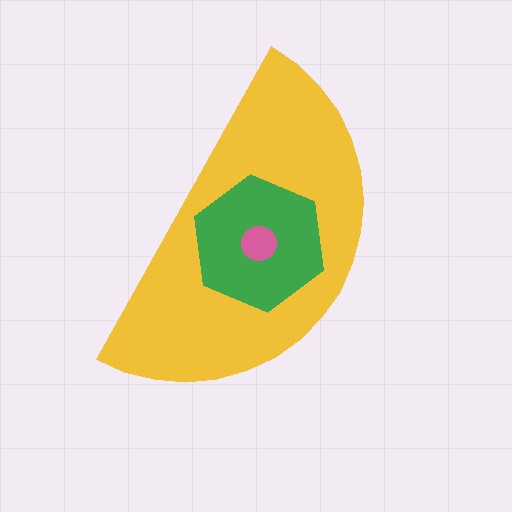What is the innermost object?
The pink circle.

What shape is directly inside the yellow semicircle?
The green hexagon.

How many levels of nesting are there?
3.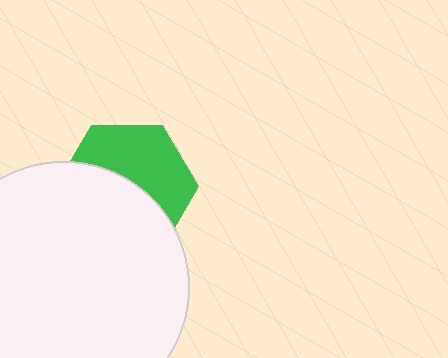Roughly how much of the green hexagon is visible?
About half of it is visible (roughly 48%).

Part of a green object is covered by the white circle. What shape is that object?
It is a hexagon.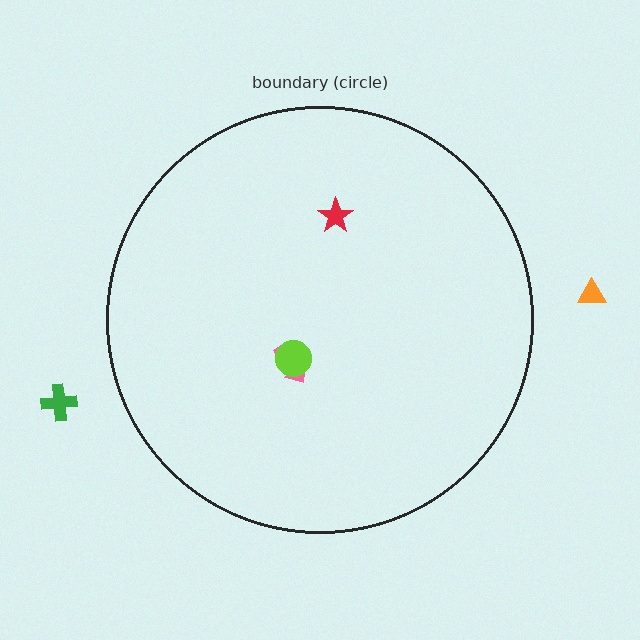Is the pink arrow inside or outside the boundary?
Inside.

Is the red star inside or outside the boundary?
Inside.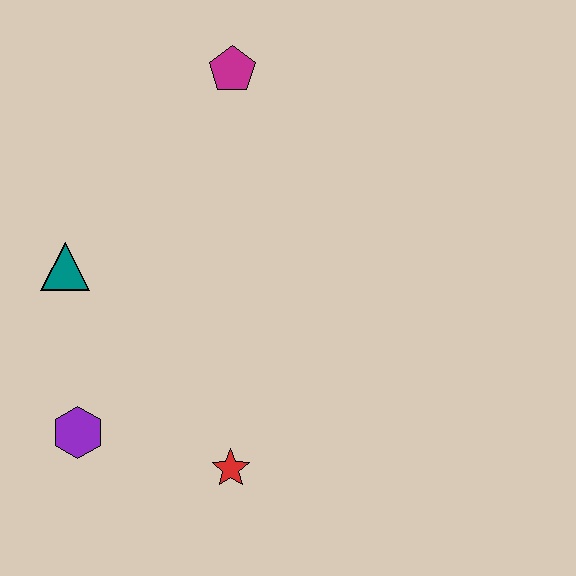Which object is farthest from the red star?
The magenta pentagon is farthest from the red star.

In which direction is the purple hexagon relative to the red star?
The purple hexagon is to the left of the red star.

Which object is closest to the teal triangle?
The purple hexagon is closest to the teal triangle.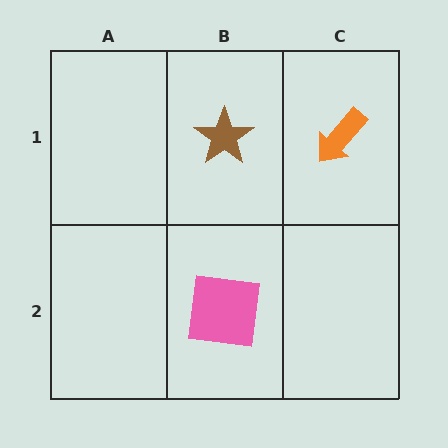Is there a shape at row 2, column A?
No, that cell is empty.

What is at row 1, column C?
An orange arrow.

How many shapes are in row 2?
1 shape.